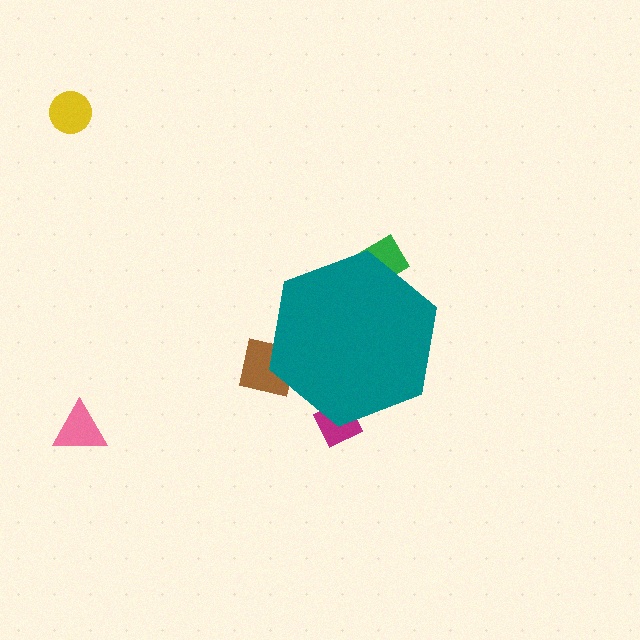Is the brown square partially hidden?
Yes, the brown square is partially hidden behind the teal hexagon.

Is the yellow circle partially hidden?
No, the yellow circle is fully visible.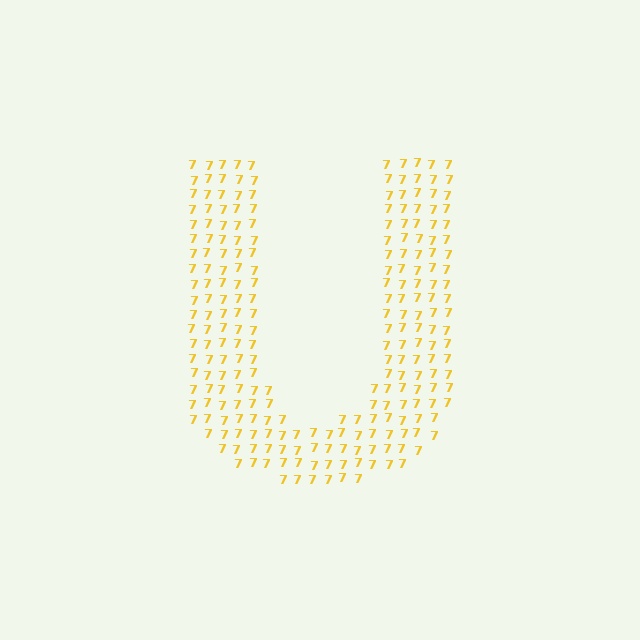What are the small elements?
The small elements are digit 7's.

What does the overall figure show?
The overall figure shows the letter U.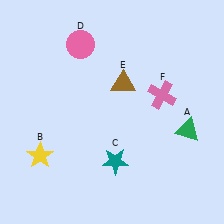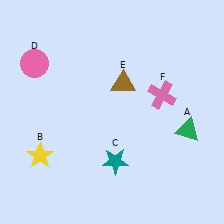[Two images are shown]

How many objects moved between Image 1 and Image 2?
1 object moved between the two images.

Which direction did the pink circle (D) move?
The pink circle (D) moved left.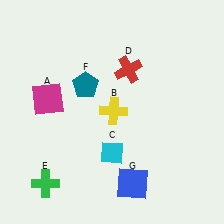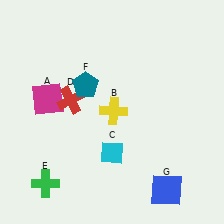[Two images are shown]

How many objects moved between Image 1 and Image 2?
2 objects moved between the two images.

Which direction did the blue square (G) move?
The blue square (G) moved right.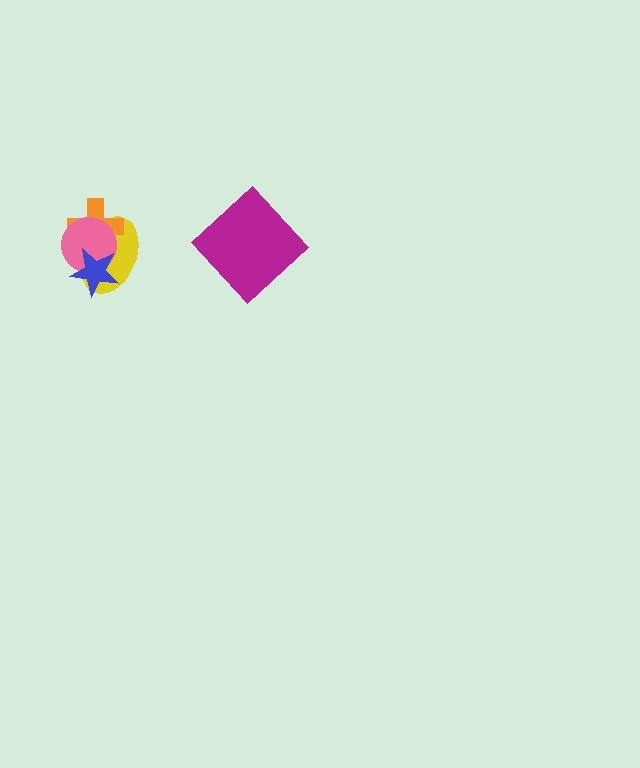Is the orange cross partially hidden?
Yes, it is partially covered by another shape.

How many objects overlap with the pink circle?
3 objects overlap with the pink circle.